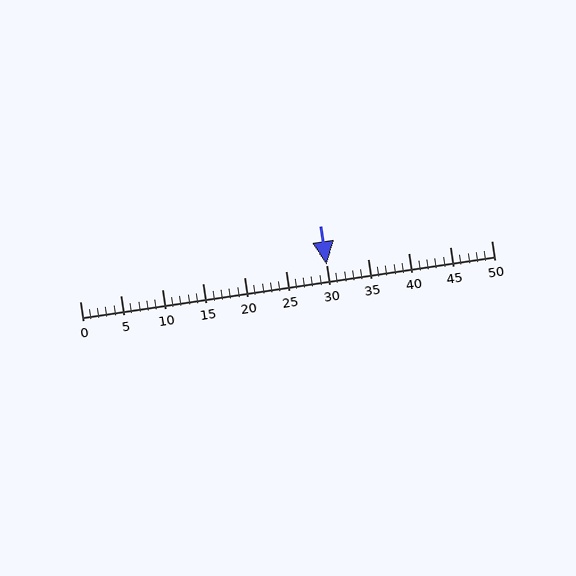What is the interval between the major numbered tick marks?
The major tick marks are spaced 5 units apart.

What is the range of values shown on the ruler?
The ruler shows values from 0 to 50.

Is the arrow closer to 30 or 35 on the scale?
The arrow is closer to 30.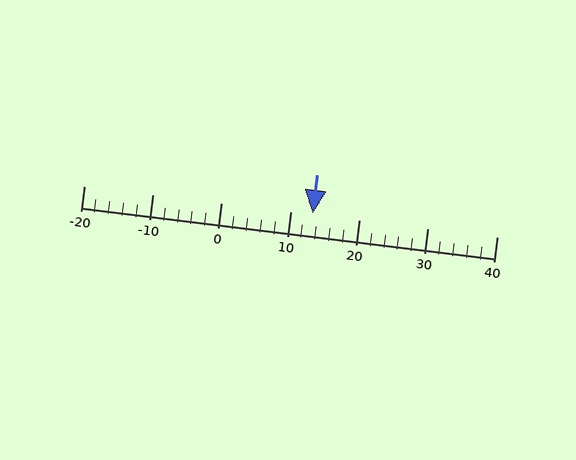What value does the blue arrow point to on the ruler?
The blue arrow points to approximately 13.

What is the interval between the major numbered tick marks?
The major tick marks are spaced 10 units apart.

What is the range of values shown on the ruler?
The ruler shows values from -20 to 40.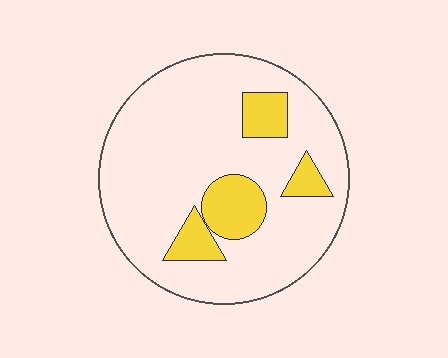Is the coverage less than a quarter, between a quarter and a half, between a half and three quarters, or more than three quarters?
Less than a quarter.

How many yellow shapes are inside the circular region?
4.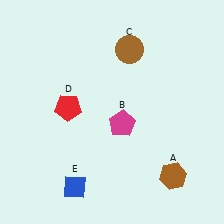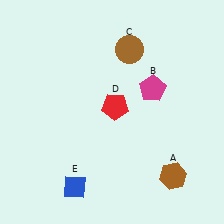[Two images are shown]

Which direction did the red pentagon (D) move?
The red pentagon (D) moved right.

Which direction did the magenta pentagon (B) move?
The magenta pentagon (B) moved up.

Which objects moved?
The objects that moved are: the magenta pentagon (B), the red pentagon (D).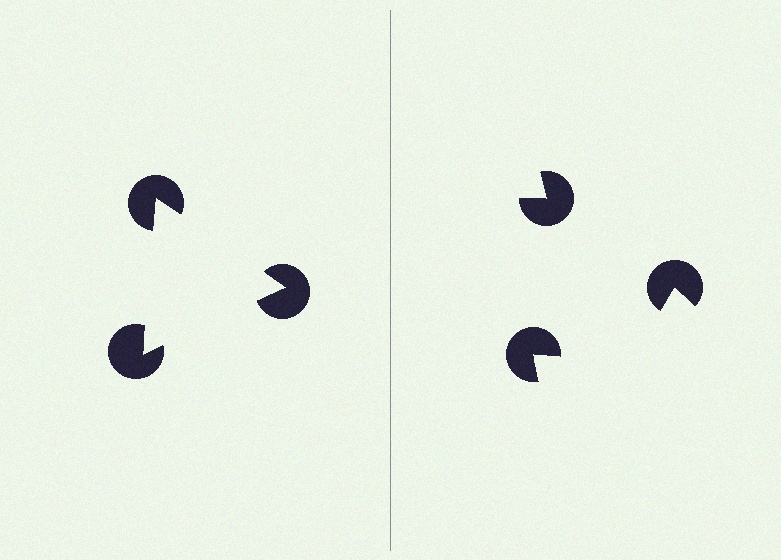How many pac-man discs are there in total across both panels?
6 — 3 on each side.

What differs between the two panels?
The pac-man discs are positioned identically on both sides; only the wedge orientations differ. On the left they align to a triangle; on the right they are misaligned.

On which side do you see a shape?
An illusory triangle appears on the left side. On the right side the wedge cuts are rotated, so no coherent shape forms.